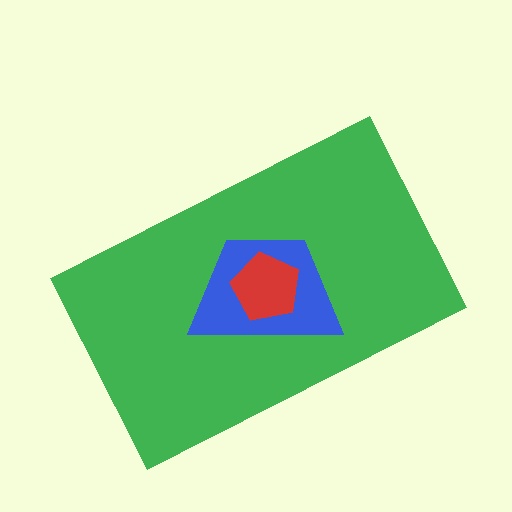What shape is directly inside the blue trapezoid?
The red pentagon.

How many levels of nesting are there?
3.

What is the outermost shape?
The green rectangle.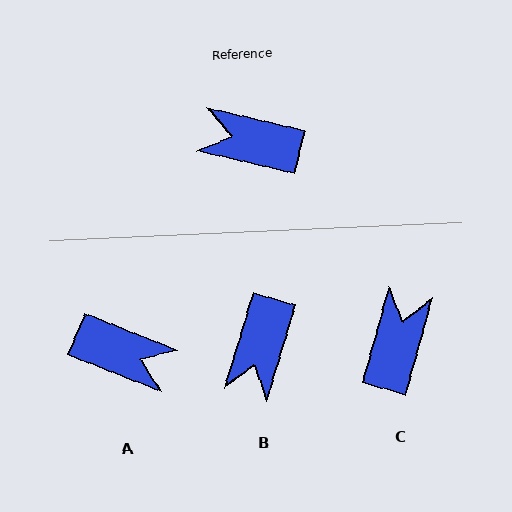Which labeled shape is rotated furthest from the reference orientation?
A, about 172 degrees away.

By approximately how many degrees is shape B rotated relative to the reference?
Approximately 87 degrees counter-clockwise.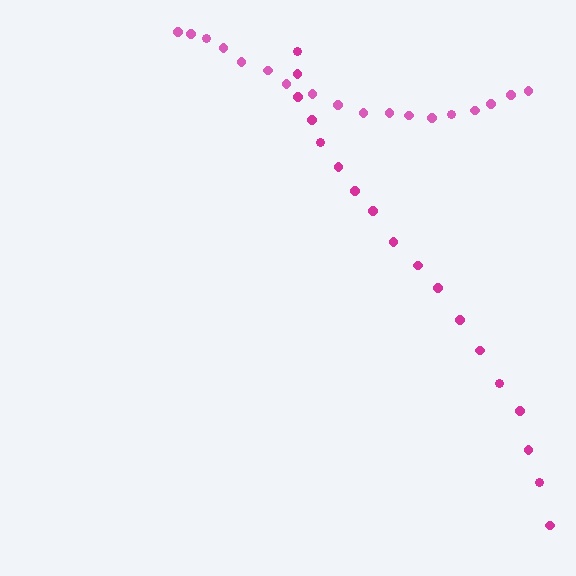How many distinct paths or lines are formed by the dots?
There are 2 distinct paths.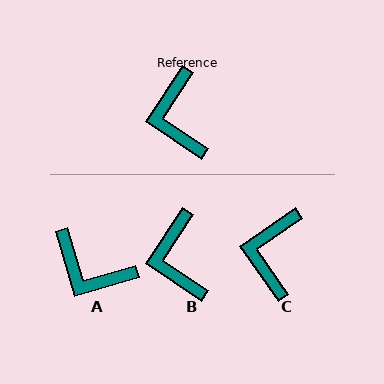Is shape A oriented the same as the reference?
No, it is off by about 50 degrees.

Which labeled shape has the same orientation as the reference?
B.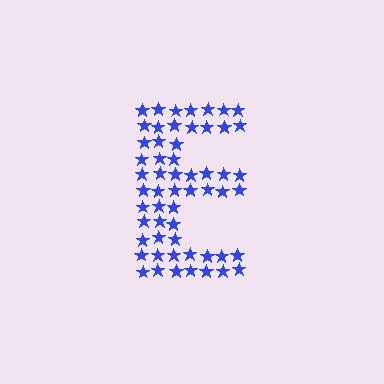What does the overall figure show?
The overall figure shows the letter E.